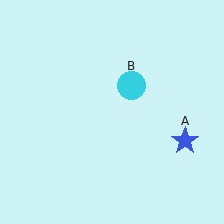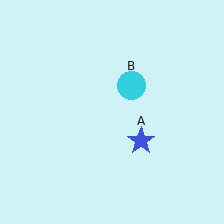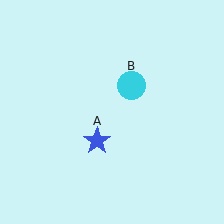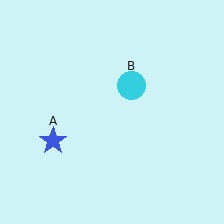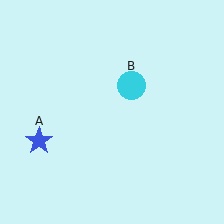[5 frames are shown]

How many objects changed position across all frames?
1 object changed position: blue star (object A).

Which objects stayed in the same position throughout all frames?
Cyan circle (object B) remained stationary.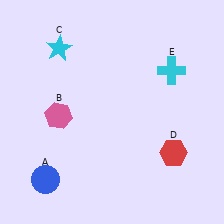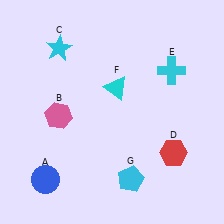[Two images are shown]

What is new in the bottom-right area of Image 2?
A cyan pentagon (G) was added in the bottom-right area of Image 2.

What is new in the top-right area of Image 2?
A cyan triangle (F) was added in the top-right area of Image 2.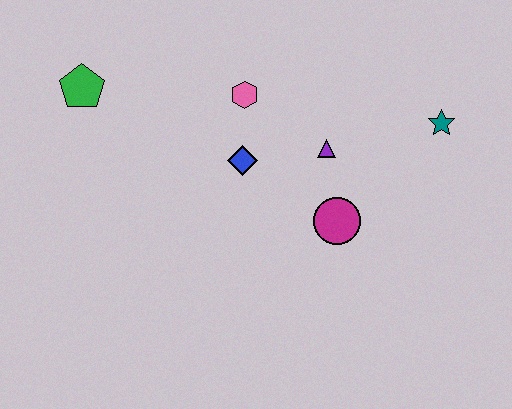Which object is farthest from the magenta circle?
The green pentagon is farthest from the magenta circle.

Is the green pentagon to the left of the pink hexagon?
Yes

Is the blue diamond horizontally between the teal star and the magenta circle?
No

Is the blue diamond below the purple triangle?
Yes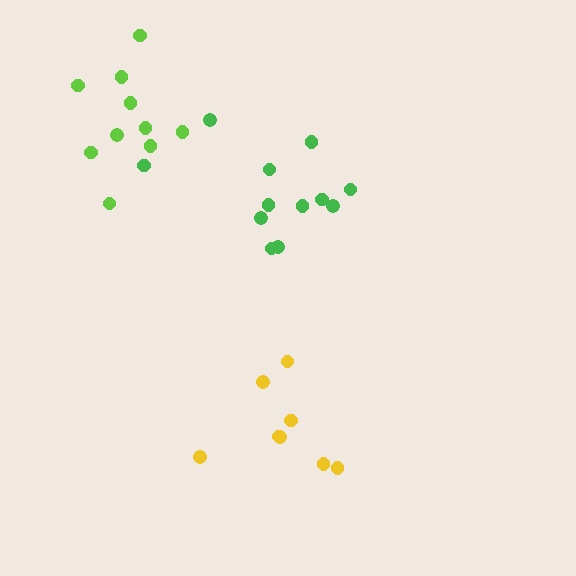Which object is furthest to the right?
The green cluster is rightmost.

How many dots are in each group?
Group 1: 12 dots, Group 2: 8 dots, Group 3: 10 dots (30 total).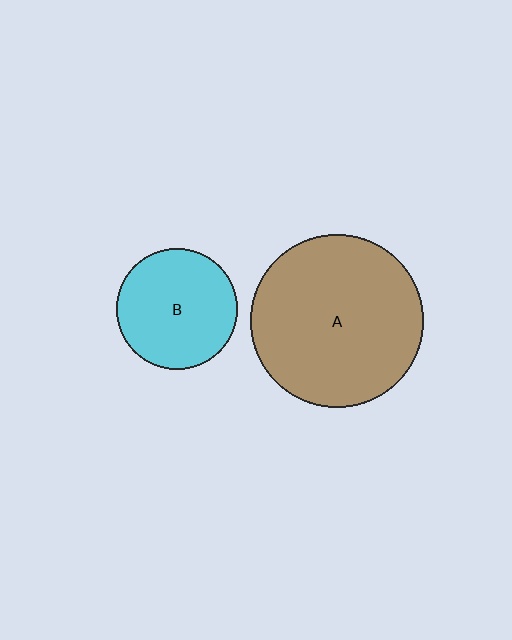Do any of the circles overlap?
No, none of the circles overlap.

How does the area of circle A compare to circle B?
Approximately 2.0 times.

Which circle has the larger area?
Circle A (brown).